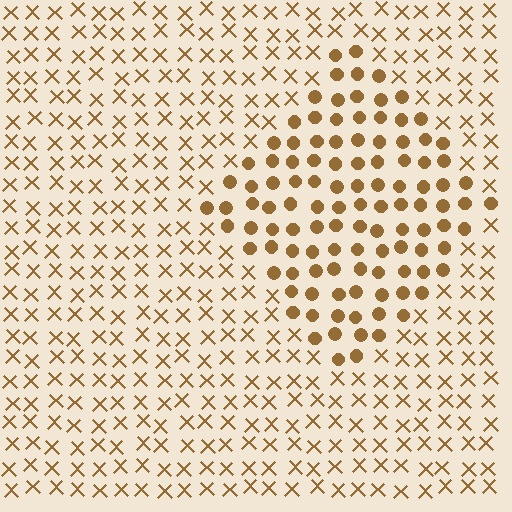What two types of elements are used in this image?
The image uses circles inside the diamond region and X marks outside it.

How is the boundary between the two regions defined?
The boundary is defined by a change in element shape: circles inside vs. X marks outside. All elements share the same color and spacing.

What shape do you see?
I see a diamond.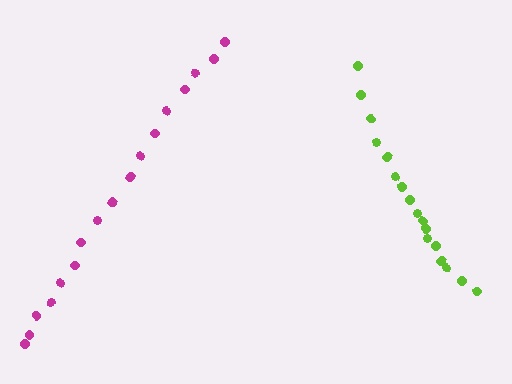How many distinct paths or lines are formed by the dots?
There are 2 distinct paths.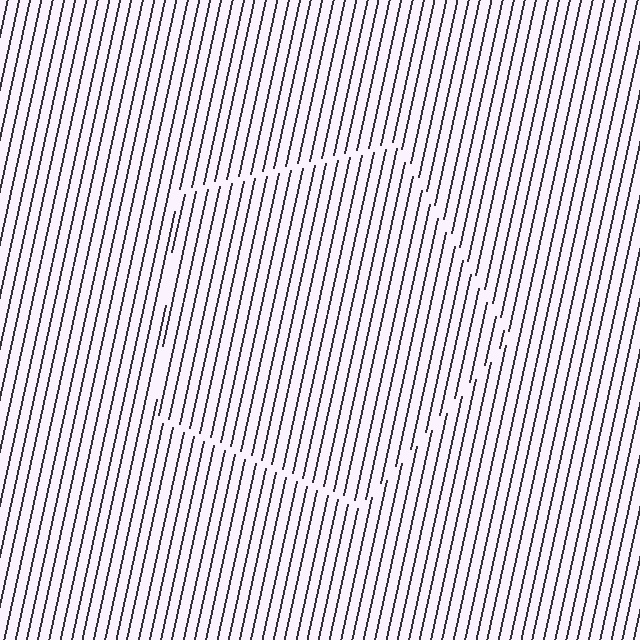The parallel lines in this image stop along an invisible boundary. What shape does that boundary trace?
An illusory pentagon. The interior of the shape contains the same grating, shifted by half a period — the contour is defined by the phase discontinuity where line-ends from the inner and outer gratings abut.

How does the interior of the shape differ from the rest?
The interior of the shape contains the same grating, shifted by half a period — the contour is defined by the phase discontinuity where line-ends from the inner and outer gratings abut.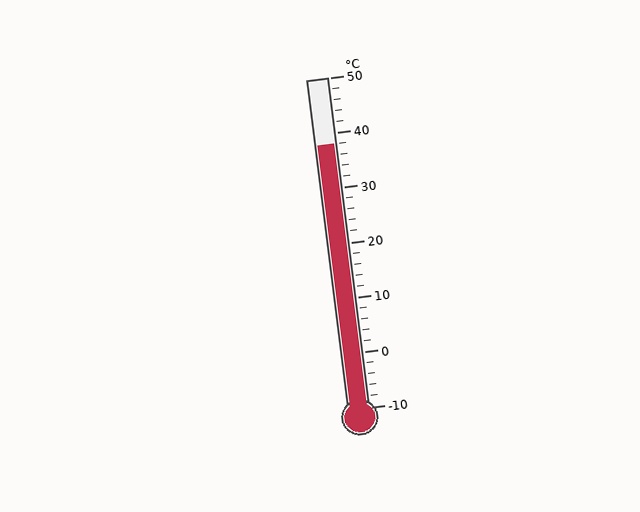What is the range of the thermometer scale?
The thermometer scale ranges from -10°C to 50°C.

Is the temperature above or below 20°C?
The temperature is above 20°C.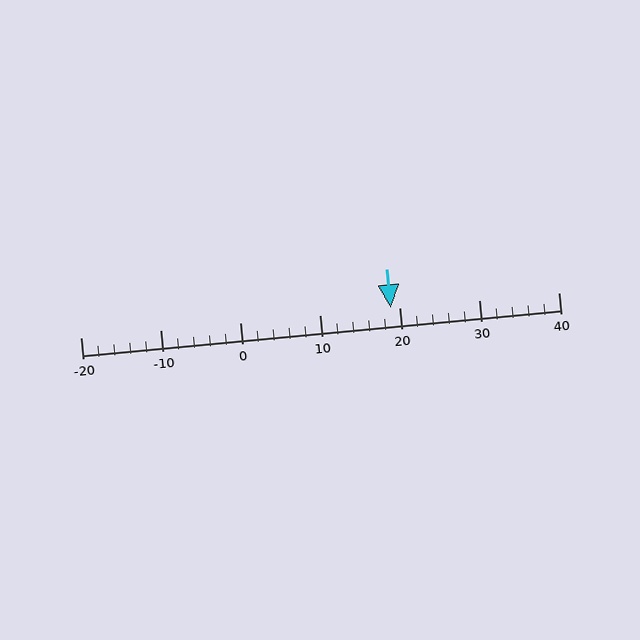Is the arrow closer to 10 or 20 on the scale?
The arrow is closer to 20.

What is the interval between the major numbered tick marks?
The major tick marks are spaced 10 units apart.